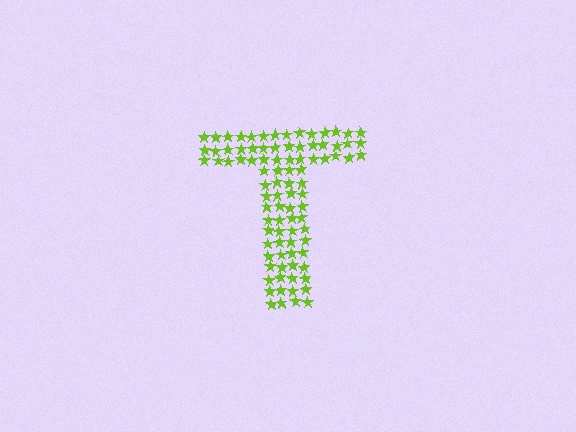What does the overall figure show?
The overall figure shows the letter T.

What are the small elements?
The small elements are stars.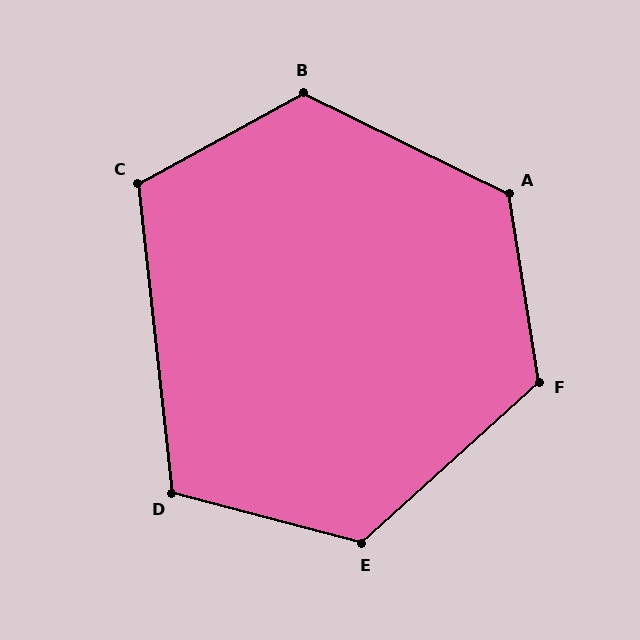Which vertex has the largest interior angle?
B, at approximately 125 degrees.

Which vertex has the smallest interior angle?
D, at approximately 111 degrees.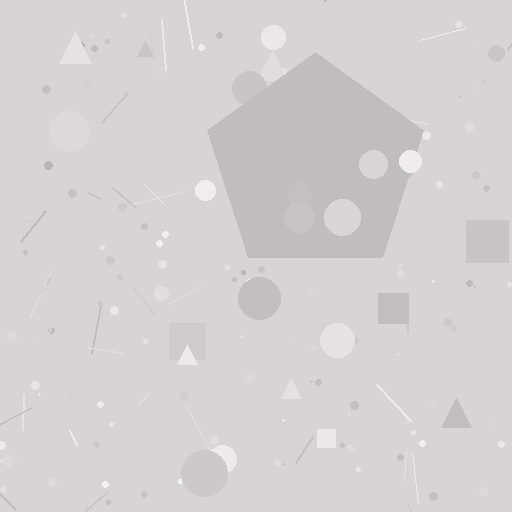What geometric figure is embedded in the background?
A pentagon is embedded in the background.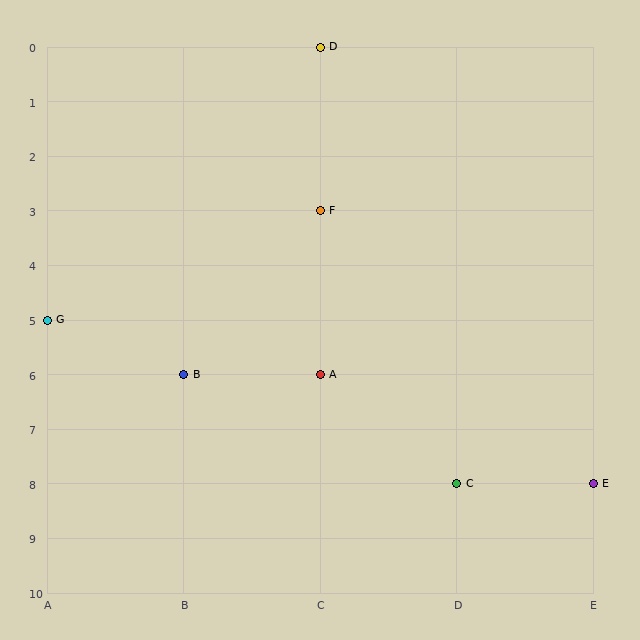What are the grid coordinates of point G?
Point G is at grid coordinates (A, 5).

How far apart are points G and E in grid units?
Points G and E are 4 columns and 3 rows apart (about 5.0 grid units diagonally).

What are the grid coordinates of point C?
Point C is at grid coordinates (D, 8).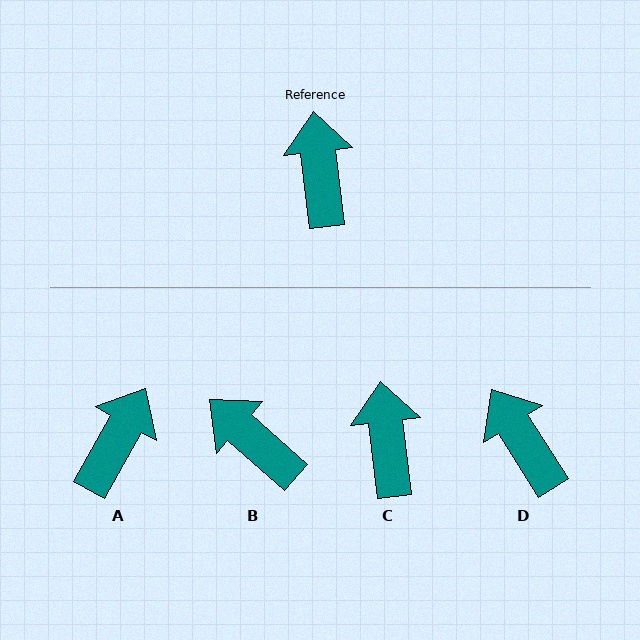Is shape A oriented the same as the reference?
No, it is off by about 36 degrees.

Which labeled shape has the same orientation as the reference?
C.